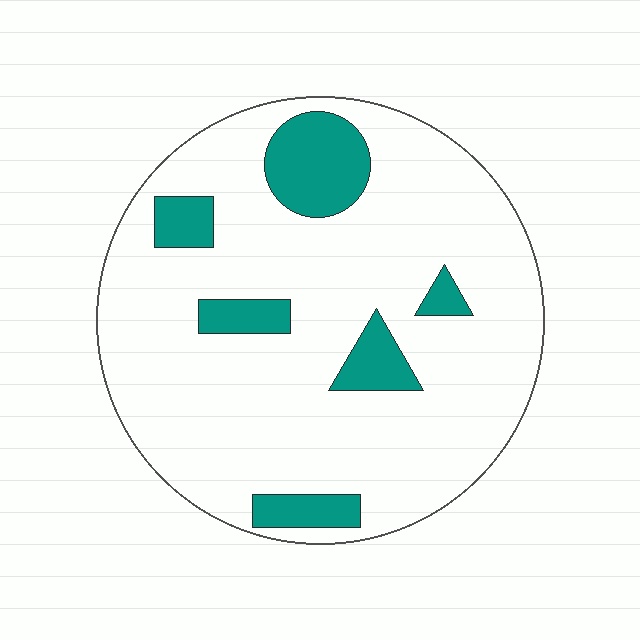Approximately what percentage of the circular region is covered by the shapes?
Approximately 15%.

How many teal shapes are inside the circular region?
6.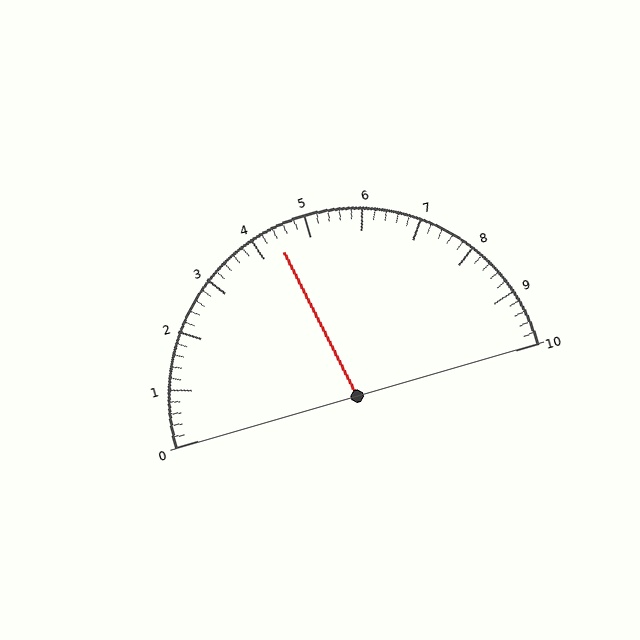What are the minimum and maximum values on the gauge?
The gauge ranges from 0 to 10.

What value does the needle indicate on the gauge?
The needle indicates approximately 4.4.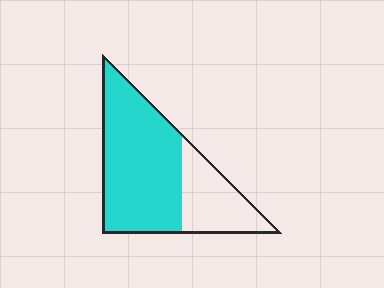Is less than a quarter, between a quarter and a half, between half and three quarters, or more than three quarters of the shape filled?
Between half and three quarters.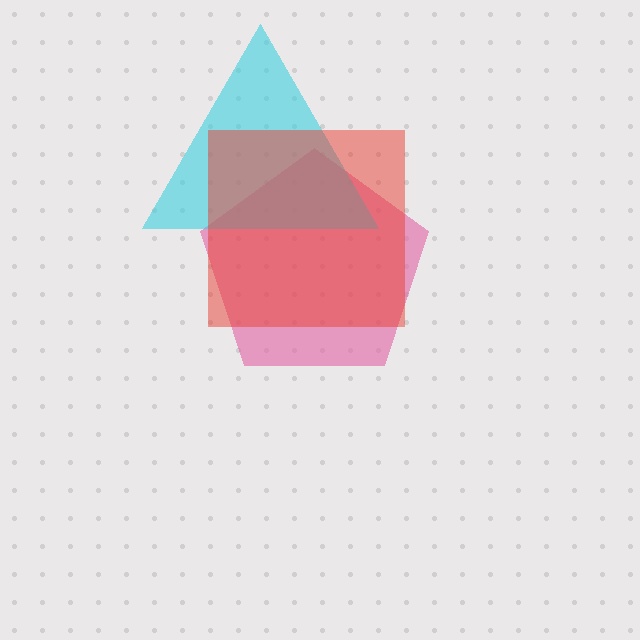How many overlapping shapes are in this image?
There are 3 overlapping shapes in the image.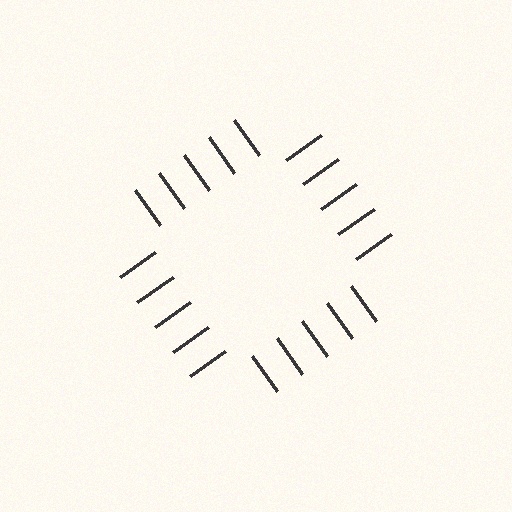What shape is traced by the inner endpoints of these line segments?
An illusory square — the line segments terminate on its edges but no continuous stroke is drawn.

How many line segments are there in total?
20 — 5 along each of the 4 edges.